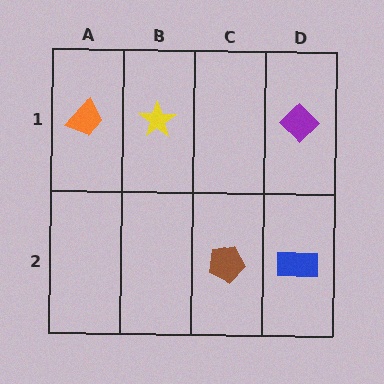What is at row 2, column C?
A brown pentagon.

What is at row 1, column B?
A yellow star.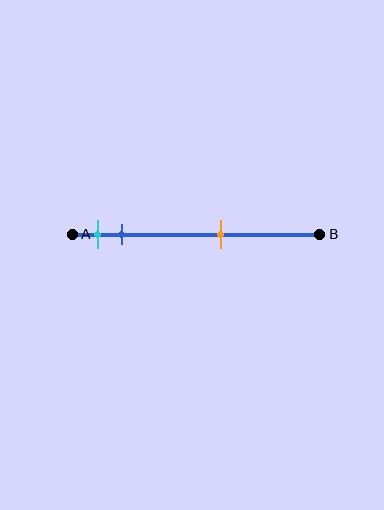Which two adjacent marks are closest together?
The cyan and blue marks are the closest adjacent pair.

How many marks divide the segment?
There are 3 marks dividing the segment.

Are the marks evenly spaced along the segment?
No, the marks are not evenly spaced.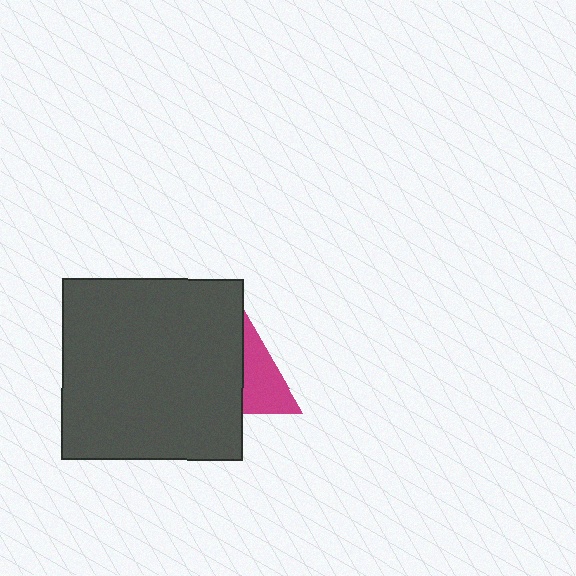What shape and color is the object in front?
The object in front is a dark gray square.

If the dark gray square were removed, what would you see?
You would see the complete magenta triangle.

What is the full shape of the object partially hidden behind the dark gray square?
The partially hidden object is a magenta triangle.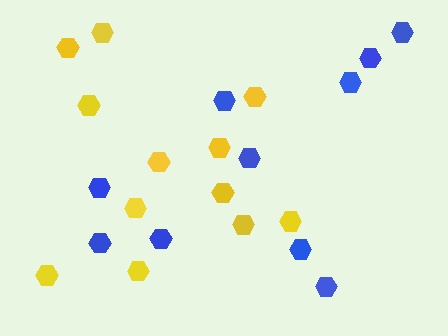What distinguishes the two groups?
There are 2 groups: one group of yellow hexagons (12) and one group of blue hexagons (10).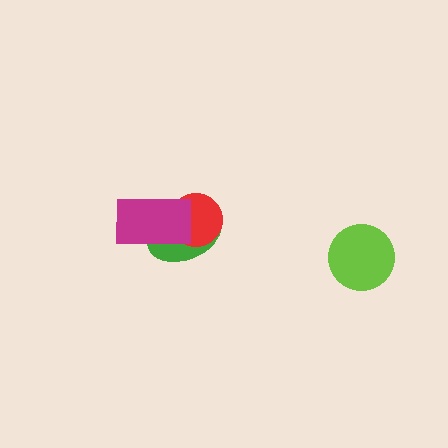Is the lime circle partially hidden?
No, no other shape covers it.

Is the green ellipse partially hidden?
Yes, it is partially covered by another shape.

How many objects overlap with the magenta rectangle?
2 objects overlap with the magenta rectangle.